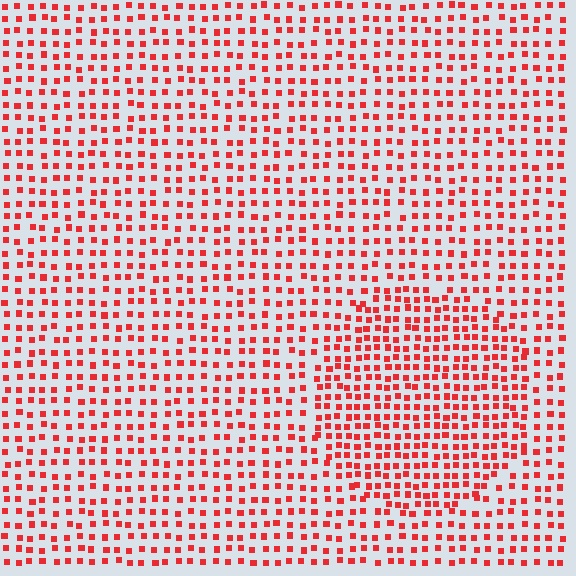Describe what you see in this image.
The image contains small red elements arranged at two different densities. A circle-shaped region is visible where the elements are more densely packed than the surrounding area.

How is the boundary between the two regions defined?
The boundary is defined by a change in element density (approximately 1.6x ratio). All elements are the same color, size, and shape.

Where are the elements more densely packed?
The elements are more densely packed inside the circle boundary.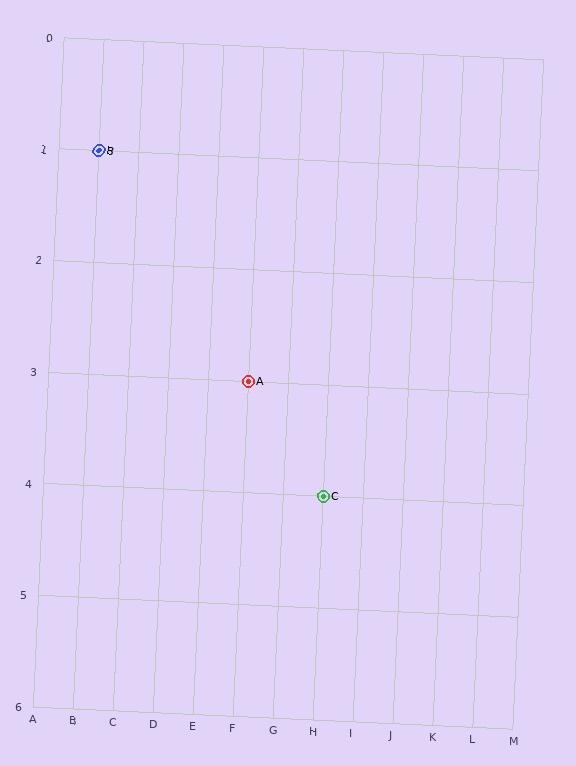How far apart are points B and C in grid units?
Points B and C are 6 columns and 3 rows apart (about 6.7 grid units diagonally).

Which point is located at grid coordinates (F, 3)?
Point A is at (F, 3).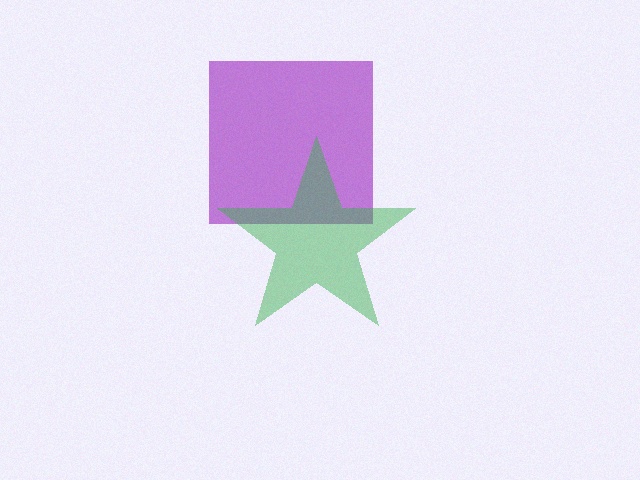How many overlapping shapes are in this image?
There are 2 overlapping shapes in the image.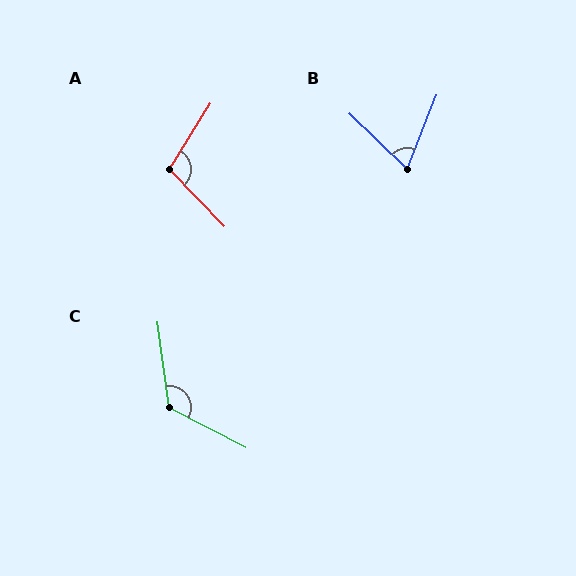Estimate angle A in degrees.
Approximately 104 degrees.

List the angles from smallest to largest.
B (68°), A (104°), C (125°).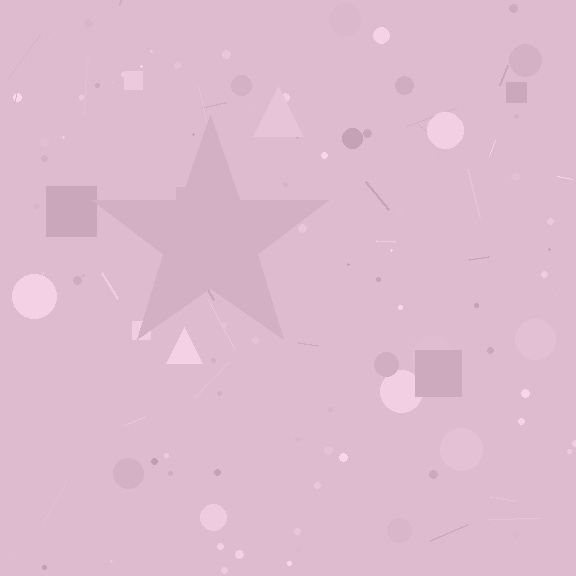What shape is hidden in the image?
A star is hidden in the image.